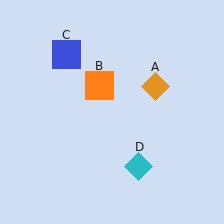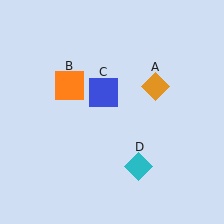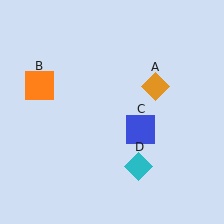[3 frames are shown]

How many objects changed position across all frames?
2 objects changed position: orange square (object B), blue square (object C).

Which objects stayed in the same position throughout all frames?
Orange diamond (object A) and cyan diamond (object D) remained stationary.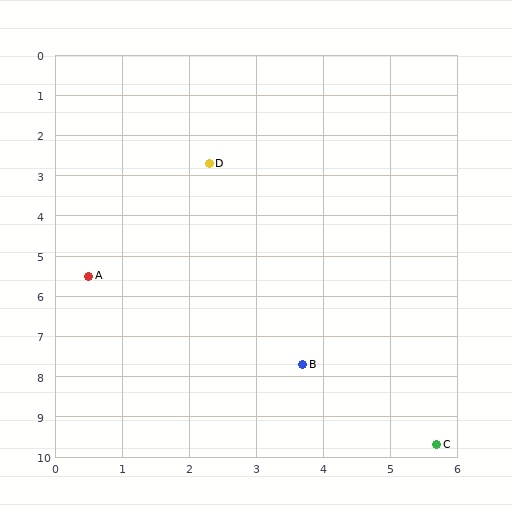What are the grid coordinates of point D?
Point D is at approximately (2.3, 2.7).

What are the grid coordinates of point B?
Point B is at approximately (3.7, 7.7).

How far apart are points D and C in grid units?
Points D and C are about 7.8 grid units apart.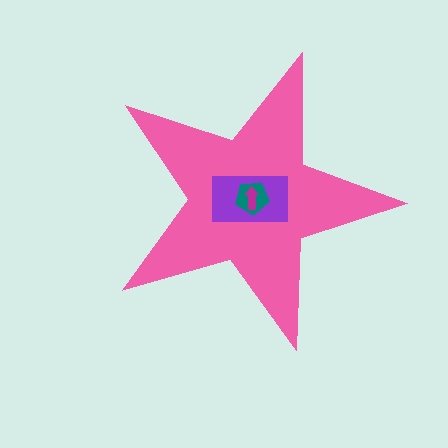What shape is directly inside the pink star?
The purple rectangle.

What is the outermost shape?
The pink star.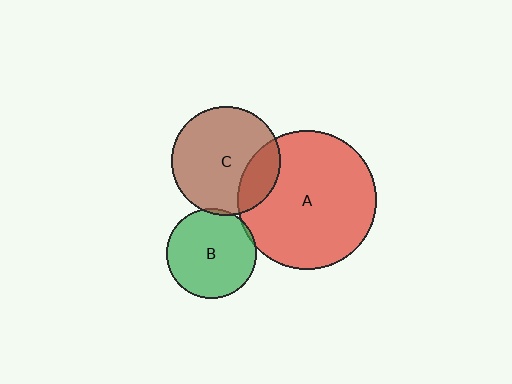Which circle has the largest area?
Circle A (red).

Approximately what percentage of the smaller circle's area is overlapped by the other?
Approximately 5%.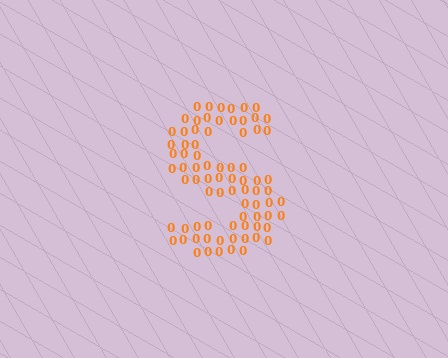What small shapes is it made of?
It is made of small digit 0's.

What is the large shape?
The large shape is the letter S.